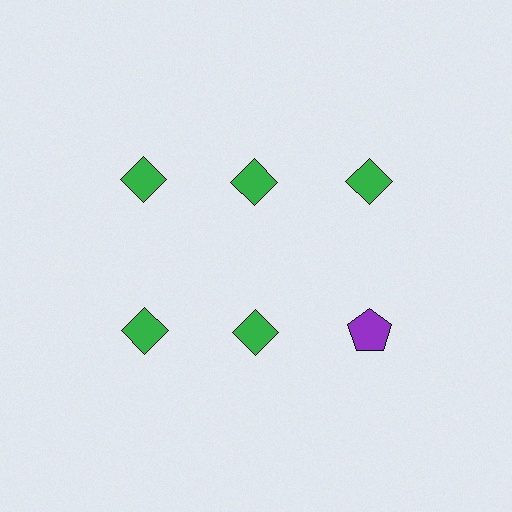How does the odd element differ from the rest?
It differs in both color (purple instead of green) and shape (pentagon instead of diamond).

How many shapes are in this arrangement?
There are 6 shapes arranged in a grid pattern.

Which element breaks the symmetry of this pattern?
The purple pentagon in the second row, center column breaks the symmetry. All other shapes are green diamonds.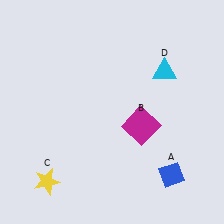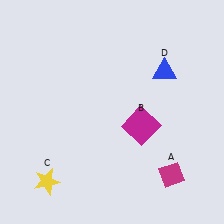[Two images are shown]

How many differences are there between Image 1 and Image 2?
There are 2 differences between the two images.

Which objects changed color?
A changed from blue to magenta. D changed from cyan to blue.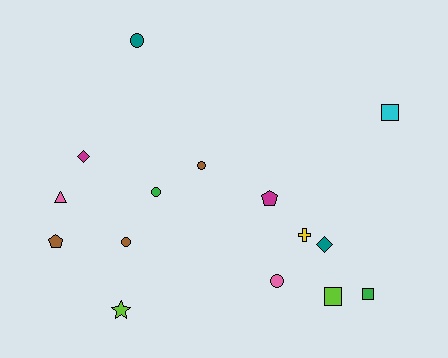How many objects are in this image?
There are 15 objects.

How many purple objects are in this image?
There are no purple objects.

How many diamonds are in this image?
There are 2 diamonds.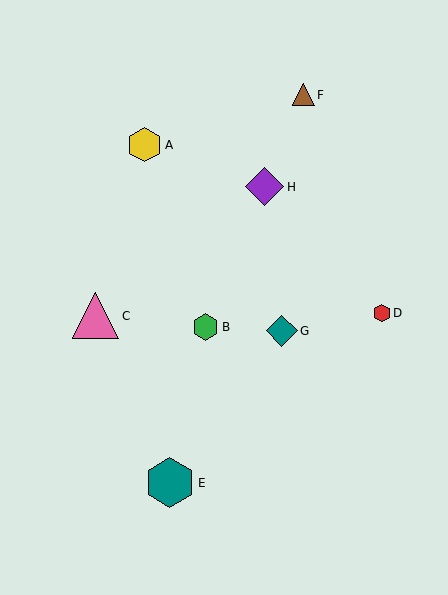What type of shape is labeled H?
Shape H is a purple diamond.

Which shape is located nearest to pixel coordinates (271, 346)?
The teal diamond (labeled G) at (282, 331) is nearest to that location.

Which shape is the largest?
The teal hexagon (labeled E) is the largest.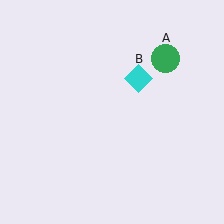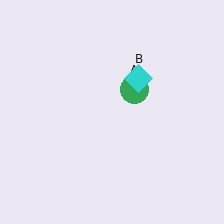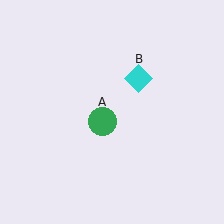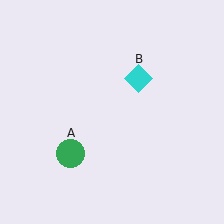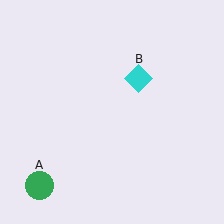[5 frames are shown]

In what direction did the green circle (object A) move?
The green circle (object A) moved down and to the left.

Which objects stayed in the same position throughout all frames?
Cyan diamond (object B) remained stationary.